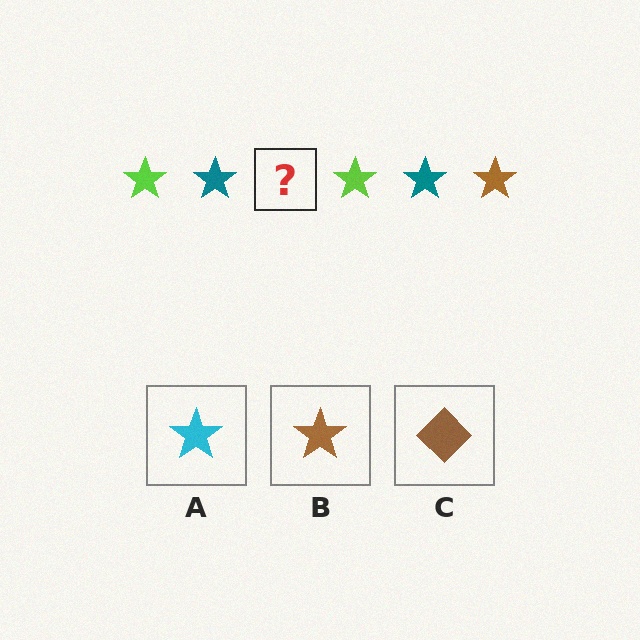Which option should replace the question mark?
Option B.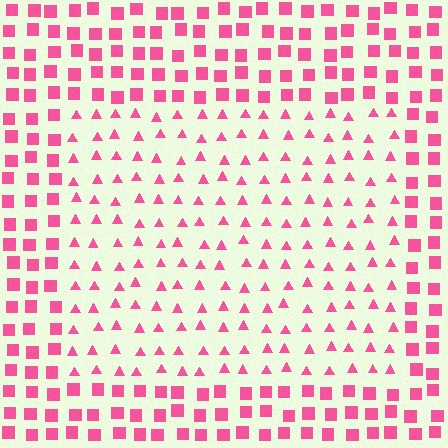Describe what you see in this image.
The image is filled with small pink elements arranged in a uniform grid. A rectangle-shaped region contains triangles, while the surrounding area contains squares. The boundary is defined purely by the change in element shape.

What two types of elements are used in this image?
The image uses triangles inside the rectangle region and squares outside it.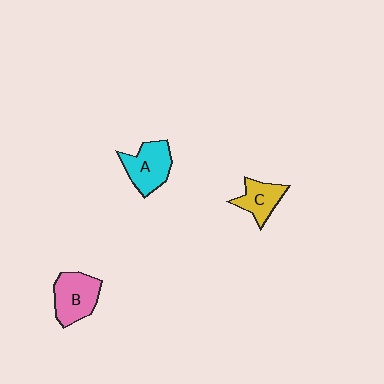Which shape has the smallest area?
Shape C (yellow).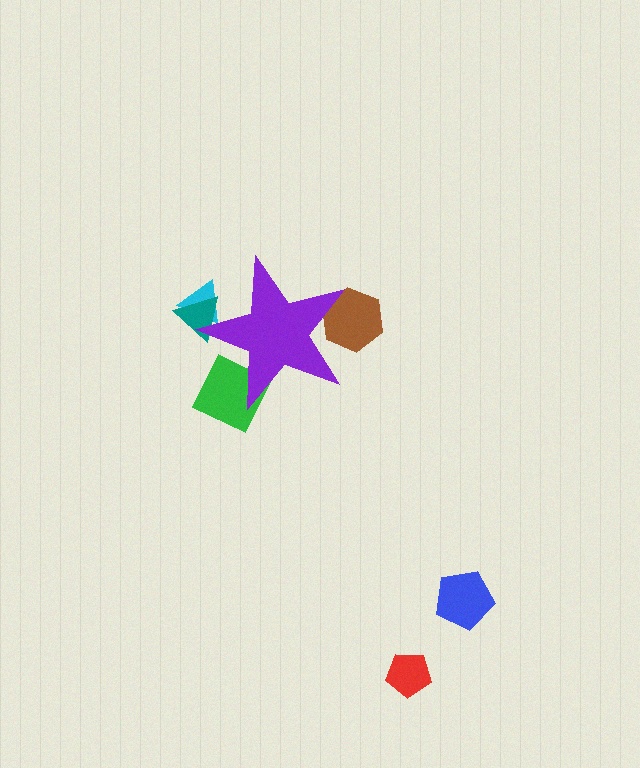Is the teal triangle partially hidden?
Yes, the teal triangle is partially hidden behind the purple star.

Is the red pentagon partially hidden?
No, the red pentagon is fully visible.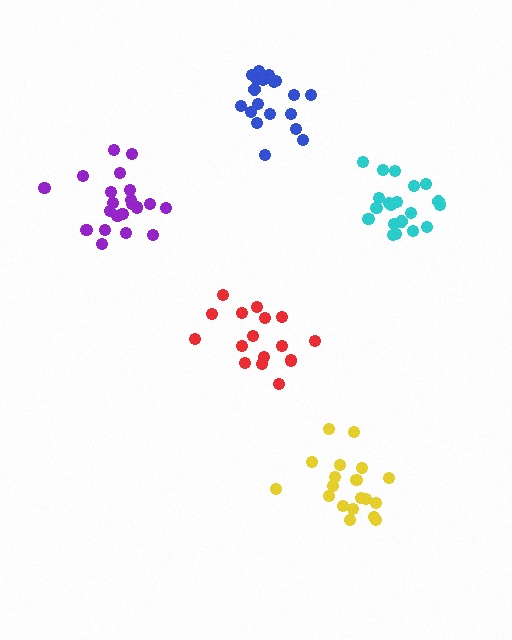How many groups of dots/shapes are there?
There are 5 groups.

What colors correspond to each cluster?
The clusters are colored: yellow, red, purple, blue, cyan.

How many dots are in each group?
Group 1: 19 dots, Group 2: 16 dots, Group 3: 21 dots, Group 4: 19 dots, Group 5: 21 dots (96 total).